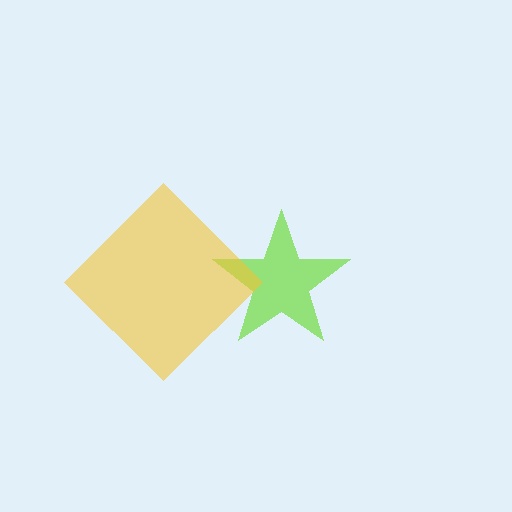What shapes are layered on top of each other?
The layered shapes are: a lime star, a yellow diamond.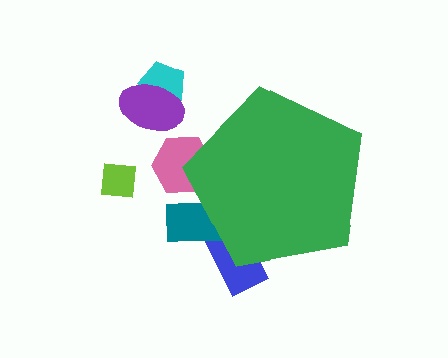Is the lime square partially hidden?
No, the lime square is fully visible.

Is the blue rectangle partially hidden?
Yes, the blue rectangle is partially hidden behind the green pentagon.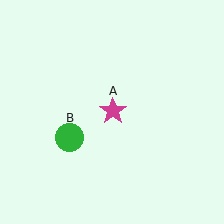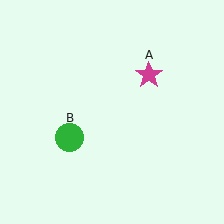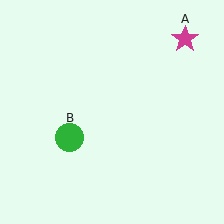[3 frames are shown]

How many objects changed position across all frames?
1 object changed position: magenta star (object A).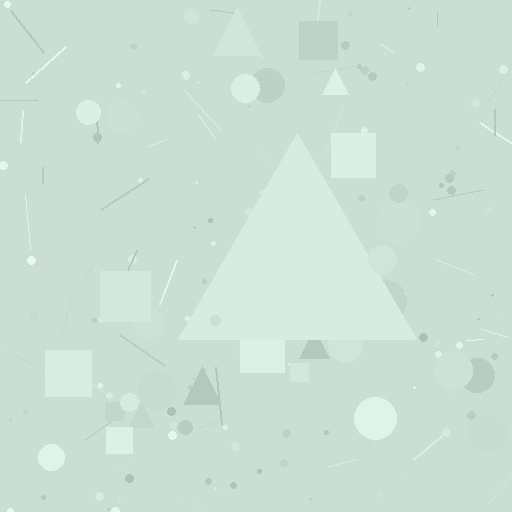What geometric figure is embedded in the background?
A triangle is embedded in the background.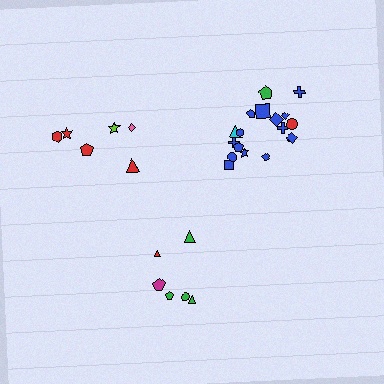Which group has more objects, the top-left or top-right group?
The top-right group.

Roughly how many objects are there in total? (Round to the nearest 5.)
Roughly 30 objects in total.